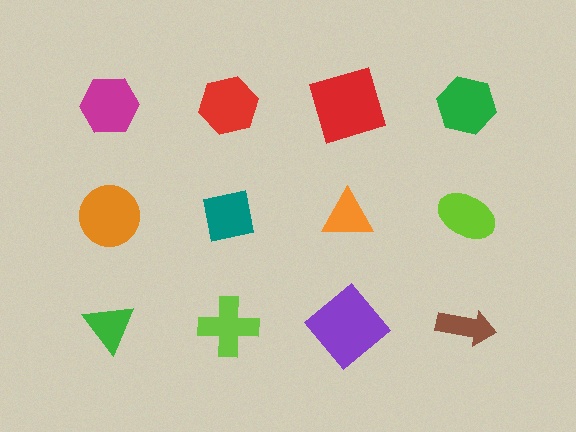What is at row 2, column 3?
An orange triangle.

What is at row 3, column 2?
A lime cross.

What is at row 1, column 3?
A red square.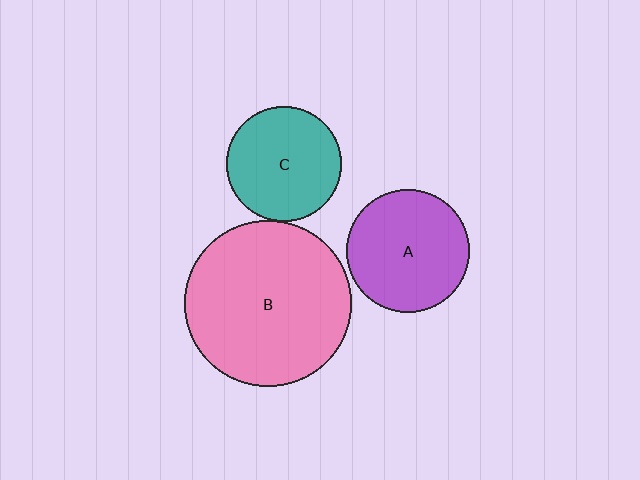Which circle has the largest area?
Circle B (pink).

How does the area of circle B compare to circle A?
Approximately 1.8 times.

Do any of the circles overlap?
No, none of the circles overlap.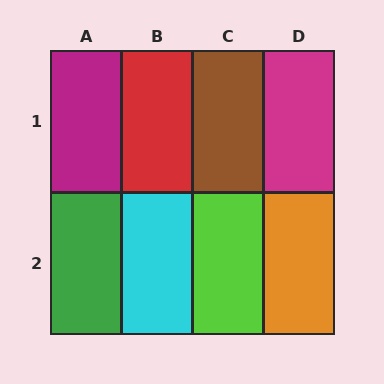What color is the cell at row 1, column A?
Magenta.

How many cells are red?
1 cell is red.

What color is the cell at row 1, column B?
Red.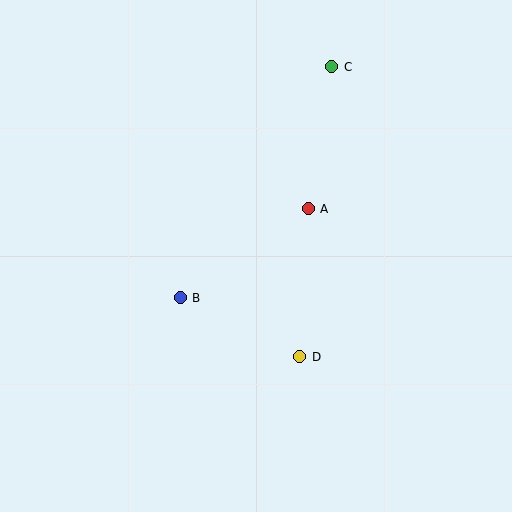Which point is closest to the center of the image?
Point A at (308, 209) is closest to the center.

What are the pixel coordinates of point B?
Point B is at (180, 298).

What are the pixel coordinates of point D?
Point D is at (300, 357).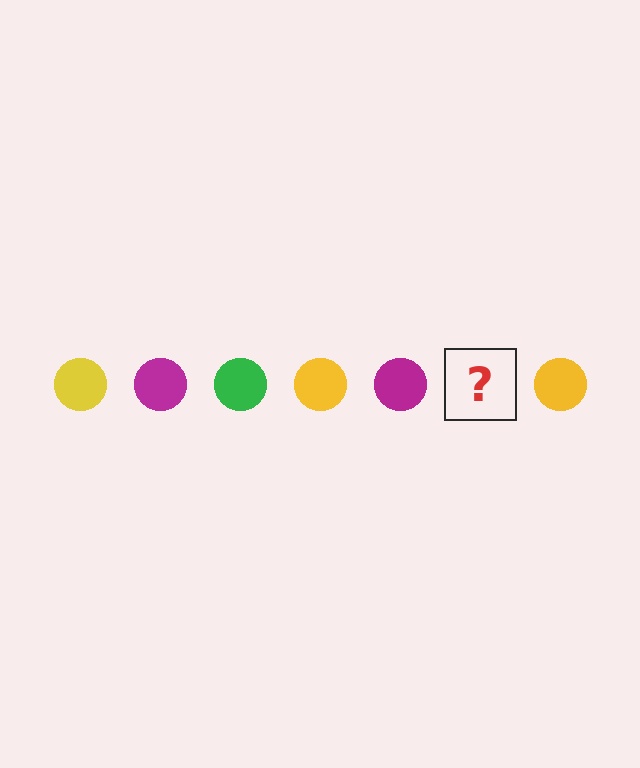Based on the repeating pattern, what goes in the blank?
The blank should be a green circle.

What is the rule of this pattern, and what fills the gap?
The rule is that the pattern cycles through yellow, magenta, green circles. The gap should be filled with a green circle.